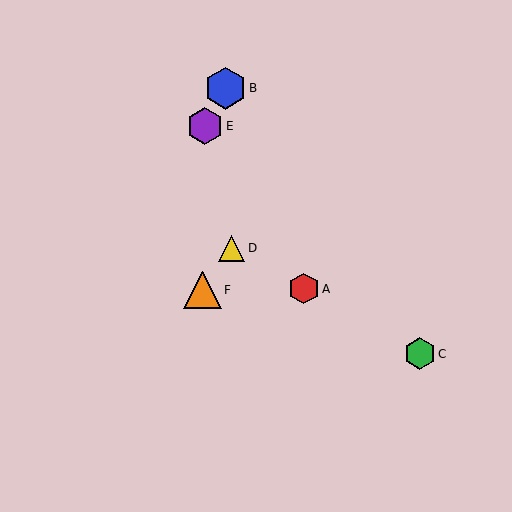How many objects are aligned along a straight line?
3 objects (A, C, D) are aligned along a straight line.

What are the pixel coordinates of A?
Object A is at (304, 289).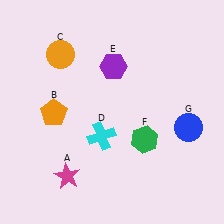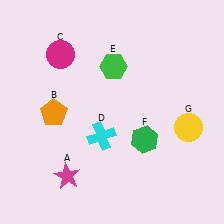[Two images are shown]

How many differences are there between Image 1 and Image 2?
There are 3 differences between the two images.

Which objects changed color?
C changed from orange to magenta. E changed from purple to green. G changed from blue to yellow.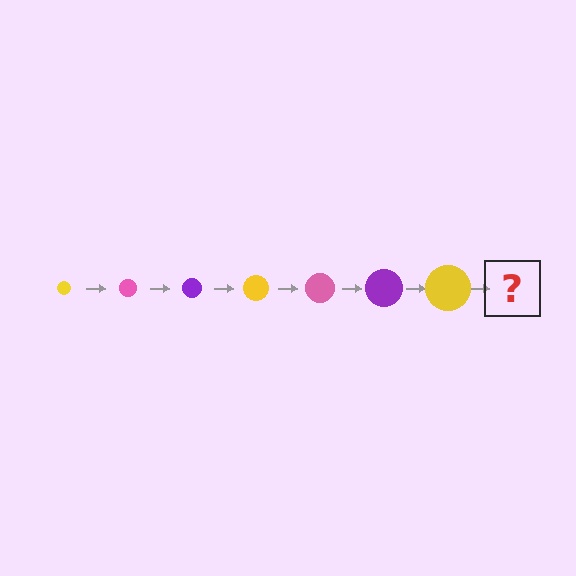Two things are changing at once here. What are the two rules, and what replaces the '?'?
The two rules are that the circle grows larger each step and the color cycles through yellow, pink, and purple. The '?' should be a pink circle, larger than the previous one.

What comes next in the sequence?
The next element should be a pink circle, larger than the previous one.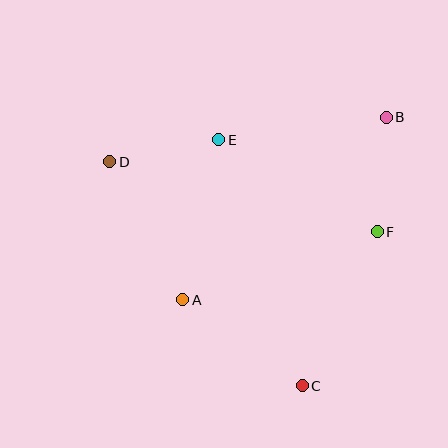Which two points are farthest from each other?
Points C and D are farthest from each other.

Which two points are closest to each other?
Points D and E are closest to each other.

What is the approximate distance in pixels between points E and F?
The distance between E and F is approximately 183 pixels.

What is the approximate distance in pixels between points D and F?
The distance between D and F is approximately 276 pixels.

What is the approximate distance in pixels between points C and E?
The distance between C and E is approximately 260 pixels.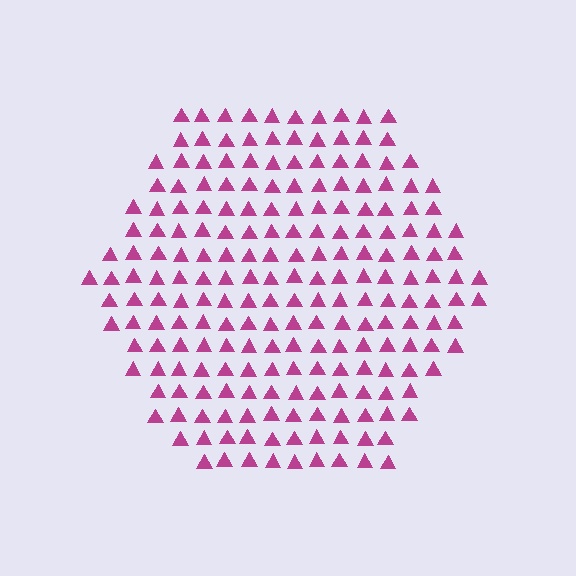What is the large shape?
The large shape is a hexagon.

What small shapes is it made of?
It is made of small triangles.